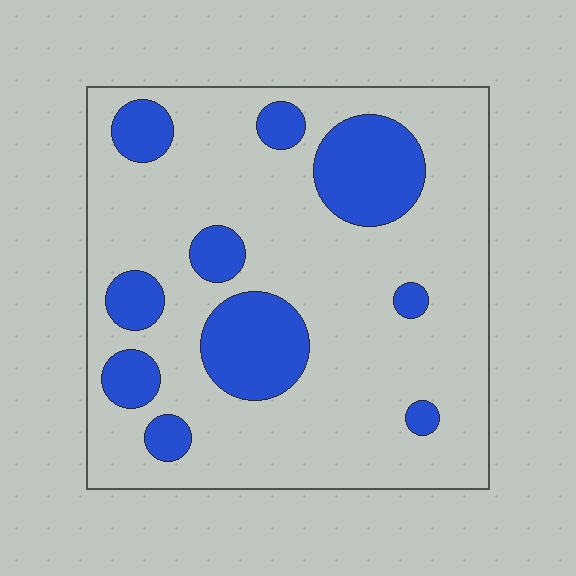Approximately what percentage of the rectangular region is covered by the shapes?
Approximately 20%.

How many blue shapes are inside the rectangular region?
10.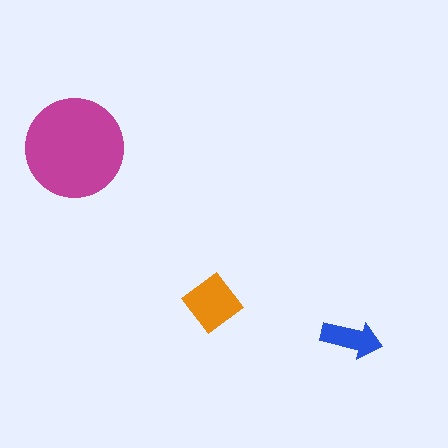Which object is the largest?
The magenta circle.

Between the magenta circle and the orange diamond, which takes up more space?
The magenta circle.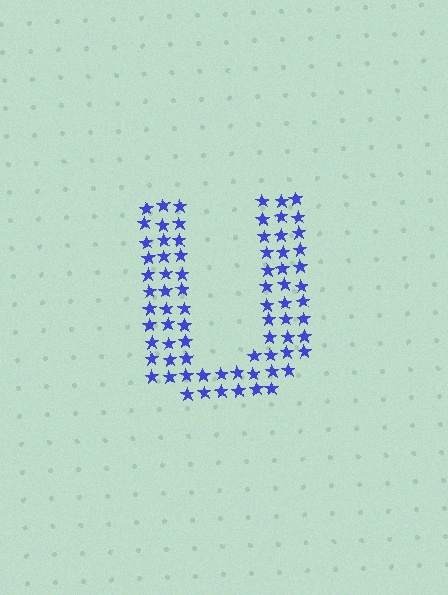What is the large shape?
The large shape is the letter U.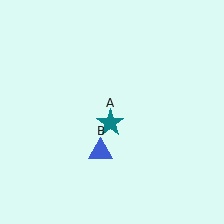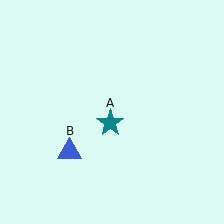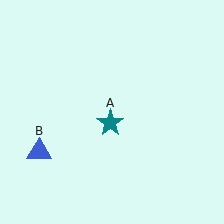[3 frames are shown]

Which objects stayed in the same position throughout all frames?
Teal star (object A) remained stationary.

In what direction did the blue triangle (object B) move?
The blue triangle (object B) moved left.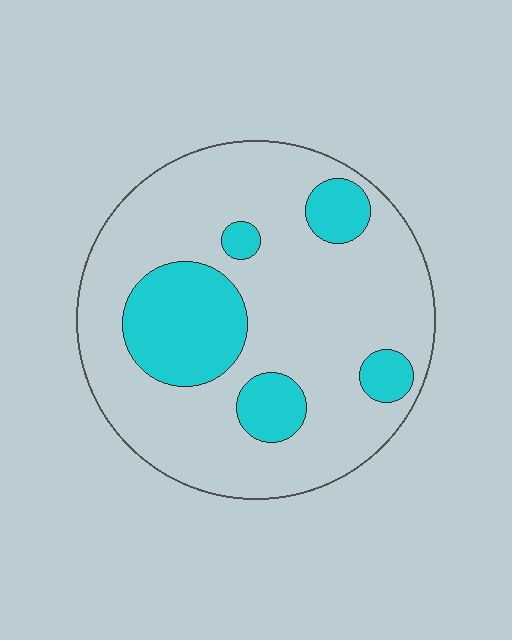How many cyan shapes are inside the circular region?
5.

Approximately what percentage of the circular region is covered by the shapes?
Approximately 25%.